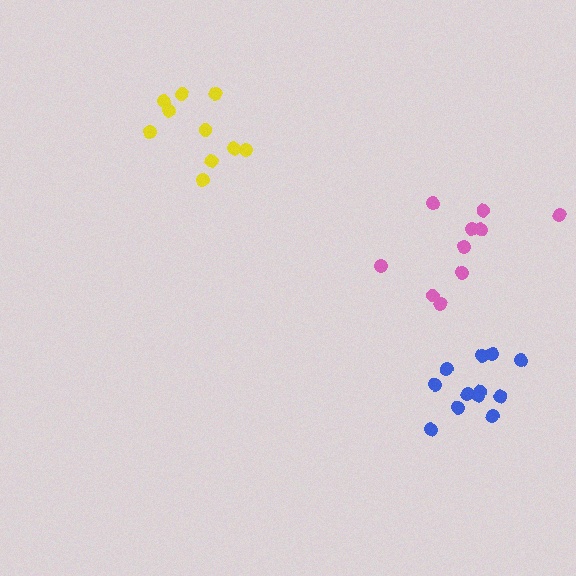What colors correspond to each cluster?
The clusters are colored: blue, yellow, pink.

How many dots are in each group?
Group 1: 12 dots, Group 2: 10 dots, Group 3: 10 dots (32 total).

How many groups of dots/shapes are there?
There are 3 groups.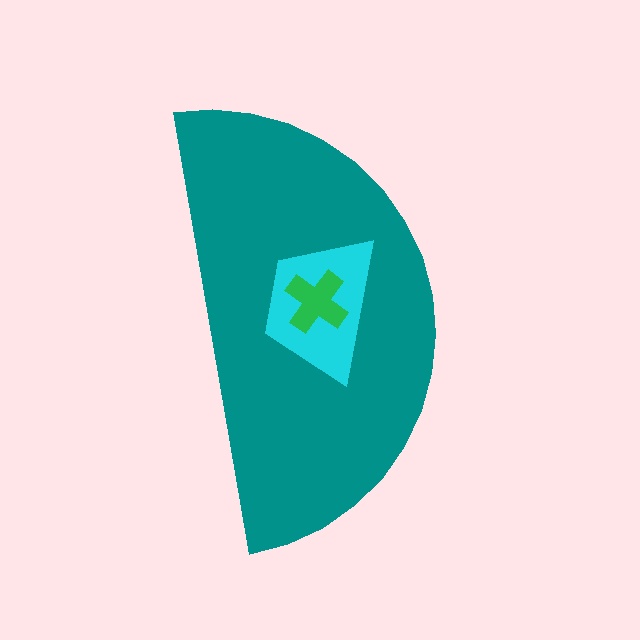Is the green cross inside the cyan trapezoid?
Yes.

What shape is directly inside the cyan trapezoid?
The green cross.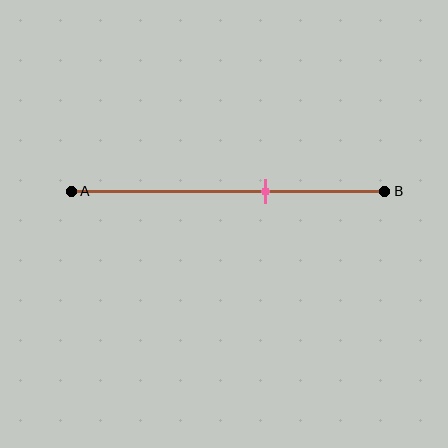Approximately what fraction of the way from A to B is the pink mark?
The pink mark is approximately 60% of the way from A to B.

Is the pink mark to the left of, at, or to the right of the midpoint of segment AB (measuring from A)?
The pink mark is to the right of the midpoint of segment AB.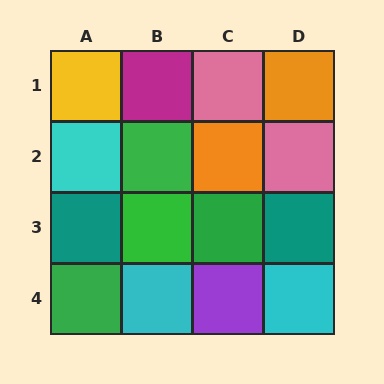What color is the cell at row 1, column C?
Pink.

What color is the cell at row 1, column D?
Orange.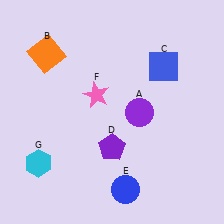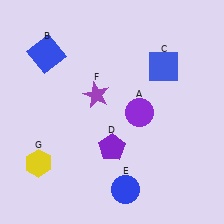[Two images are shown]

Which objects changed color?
B changed from orange to blue. F changed from pink to purple. G changed from cyan to yellow.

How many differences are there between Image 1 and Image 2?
There are 3 differences between the two images.